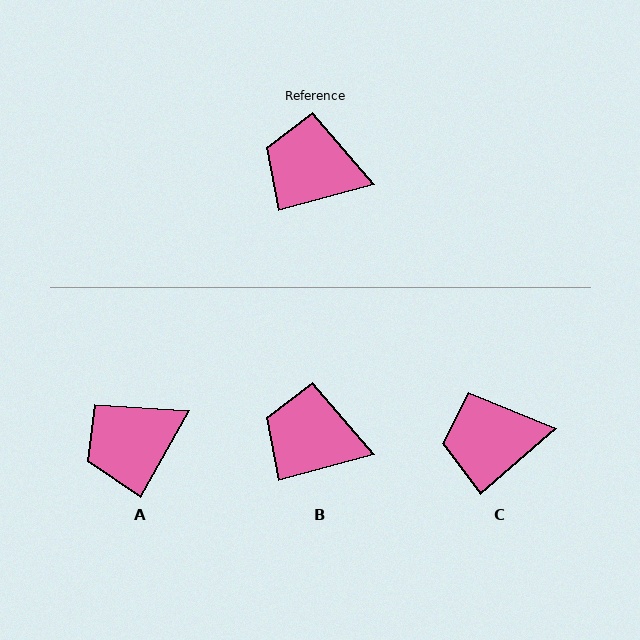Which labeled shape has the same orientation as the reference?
B.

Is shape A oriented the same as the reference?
No, it is off by about 45 degrees.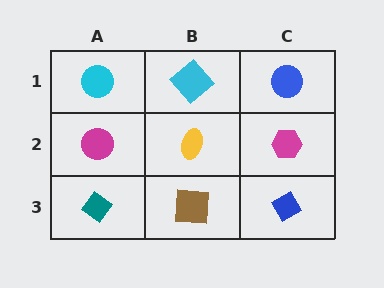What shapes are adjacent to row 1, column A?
A magenta circle (row 2, column A), a cyan diamond (row 1, column B).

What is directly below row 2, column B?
A brown square.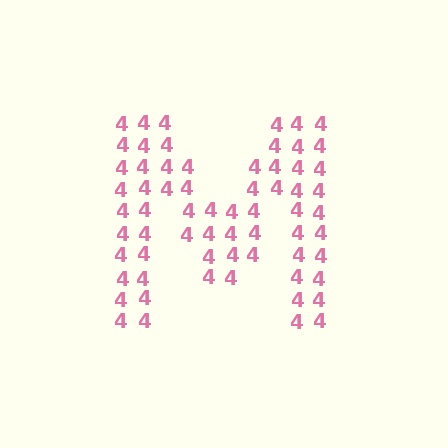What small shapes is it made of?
It is made of small digit 4's.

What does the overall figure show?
The overall figure shows the letter M.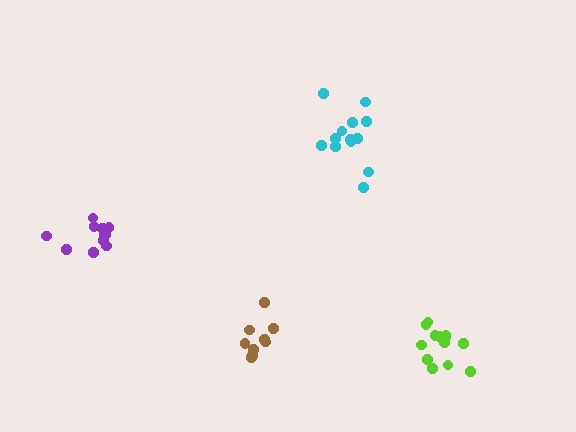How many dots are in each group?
Group 1: 13 dots, Group 2: 10 dots, Group 3: 13 dots, Group 4: 11 dots (47 total).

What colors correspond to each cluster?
The clusters are colored: lime, brown, cyan, purple.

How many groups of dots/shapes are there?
There are 4 groups.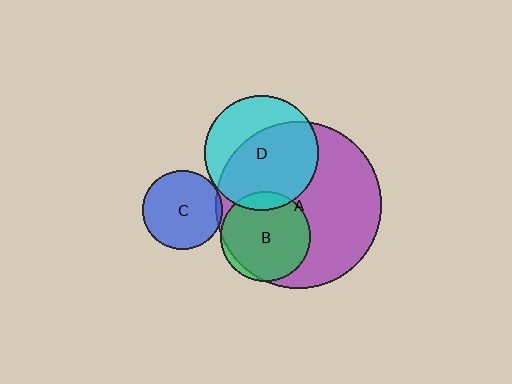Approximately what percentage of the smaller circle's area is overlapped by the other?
Approximately 10%.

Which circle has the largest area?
Circle A (purple).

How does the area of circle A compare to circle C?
Approximately 4.4 times.